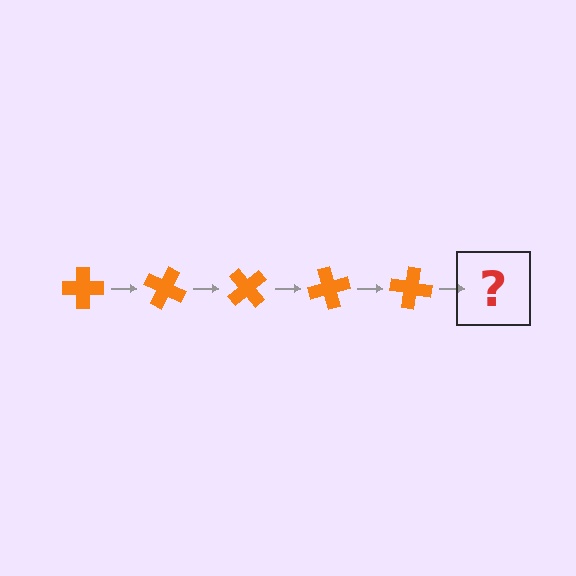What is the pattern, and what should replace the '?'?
The pattern is that the cross rotates 25 degrees each step. The '?' should be an orange cross rotated 125 degrees.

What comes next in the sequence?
The next element should be an orange cross rotated 125 degrees.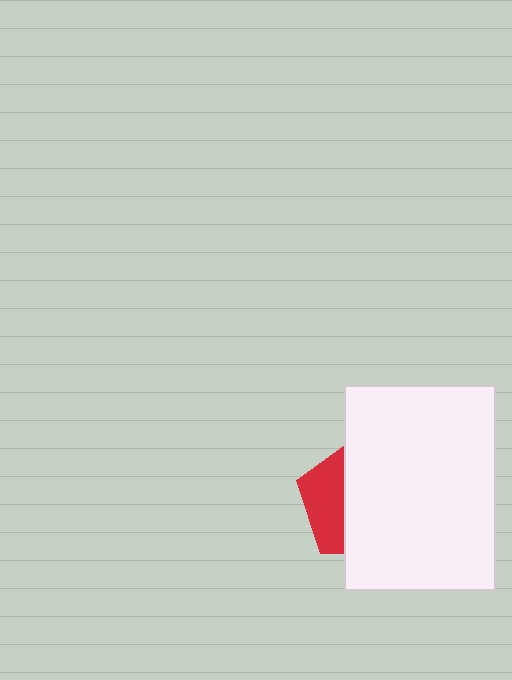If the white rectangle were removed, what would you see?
You would see the complete red pentagon.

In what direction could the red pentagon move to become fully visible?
The red pentagon could move left. That would shift it out from behind the white rectangle entirely.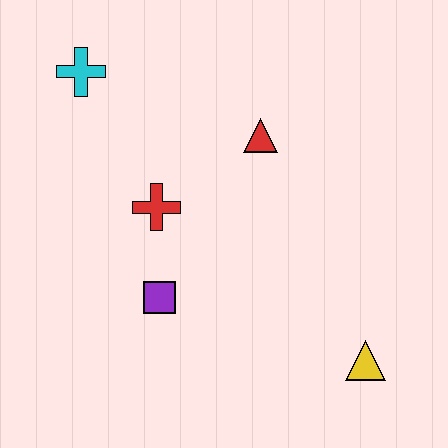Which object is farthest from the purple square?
The cyan cross is farthest from the purple square.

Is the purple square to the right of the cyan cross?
Yes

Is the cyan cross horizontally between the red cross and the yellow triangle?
No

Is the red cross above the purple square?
Yes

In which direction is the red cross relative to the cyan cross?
The red cross is below the cyan cross.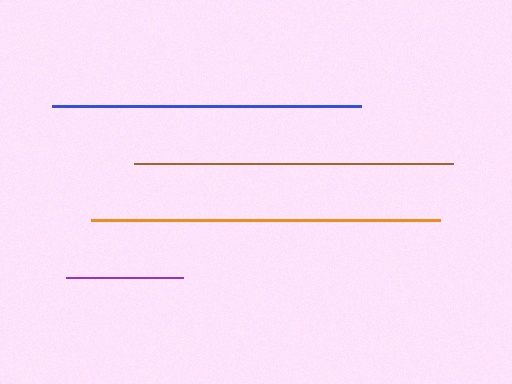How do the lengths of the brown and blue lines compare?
The brown and blue lines are approximately the same length.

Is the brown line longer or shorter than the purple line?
The brown line is longer than the purple line.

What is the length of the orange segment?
The orange segment is approximately 350 pixels long.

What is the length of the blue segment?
The blue segment is approximately 309 pixels long.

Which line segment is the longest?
The orange line is the longest at approximately 350 pixels.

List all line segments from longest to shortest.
From longest to shortest: orange, brown, blue, purple.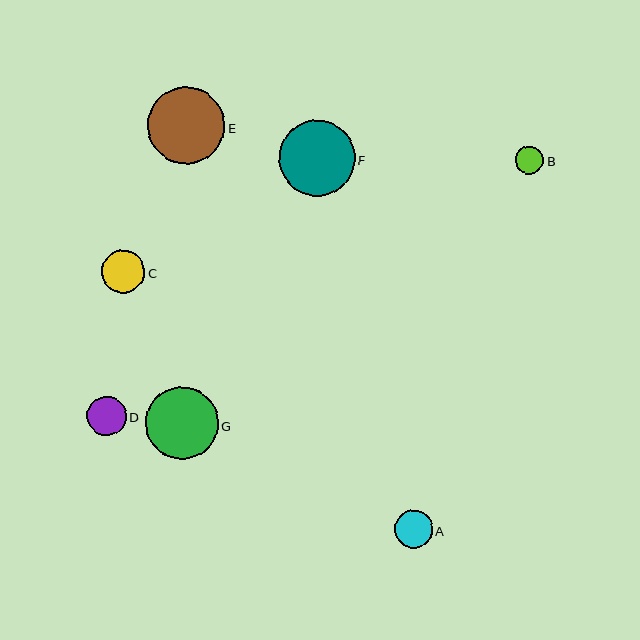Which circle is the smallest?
Circle B is the smallest with a size of approximately 29 pixels.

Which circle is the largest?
Circle E is the largest with a size of approximately 77 pixels.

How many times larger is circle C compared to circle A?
Circle C is approximately 1.1 times the size of circle A.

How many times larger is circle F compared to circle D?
Circle F is approximately 1.9 times the size of circle D.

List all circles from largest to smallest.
From largest to smallest: E, F, G, C, D, A, B.